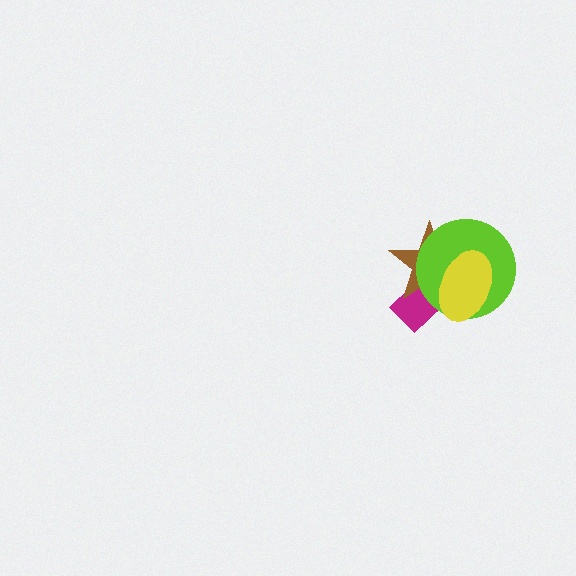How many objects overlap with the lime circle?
3 objects overlap with the lime circle.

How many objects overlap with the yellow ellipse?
3 objects overlap with the yellow ellipse.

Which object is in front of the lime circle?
The yellow ellipse is in front of the lime circle.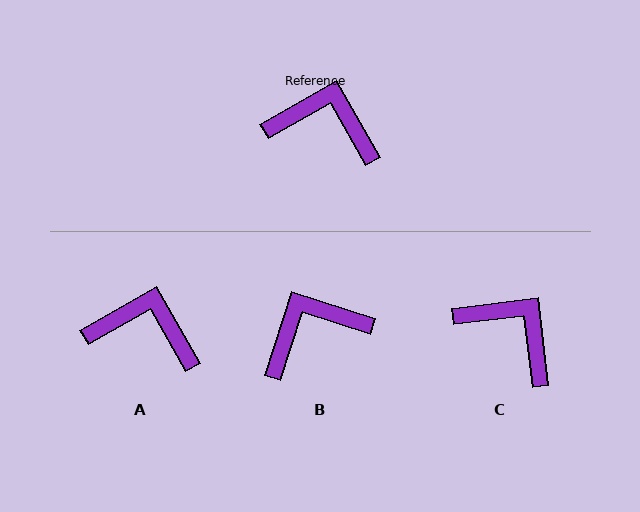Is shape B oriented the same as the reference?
No, it is off by about 42 degrees.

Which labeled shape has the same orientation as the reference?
A.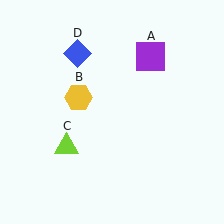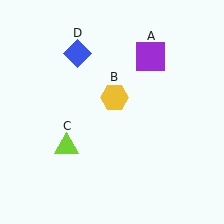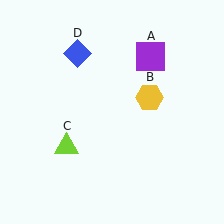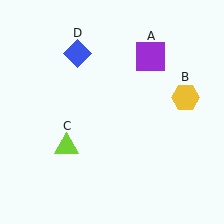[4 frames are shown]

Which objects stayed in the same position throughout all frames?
Purple square (object A) and lime triangle (object C) and blue diamond (object D) remained stationary.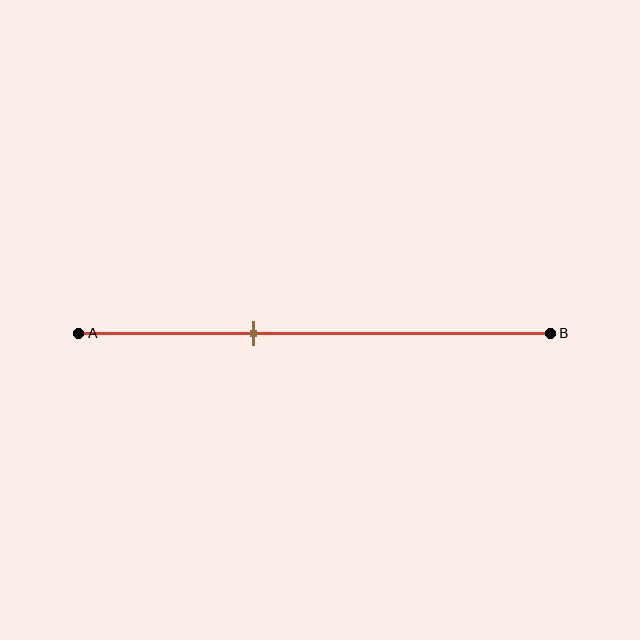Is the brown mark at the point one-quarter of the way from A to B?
No, the mark is at about 35% from A, not at the 25% one-quarter point.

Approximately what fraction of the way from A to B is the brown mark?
The brown mark is approximately 35% of the way from A to B.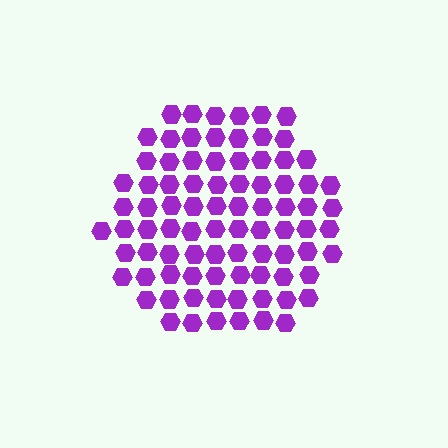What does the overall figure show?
The overall figure shows a hexagon.